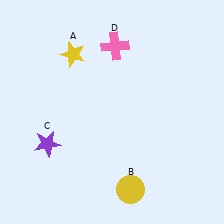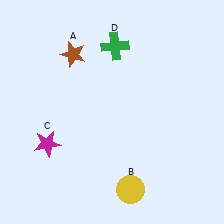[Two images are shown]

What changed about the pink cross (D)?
In Image 1, D is pink. In Image 2, it changed to green.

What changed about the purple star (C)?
In Image 1, C is purple. In Image 2, it changed to magenta.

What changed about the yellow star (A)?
In Image 1, A is yellow. In Image 2, it changed to brown.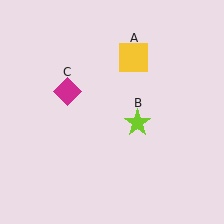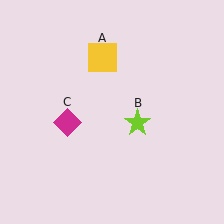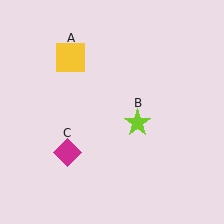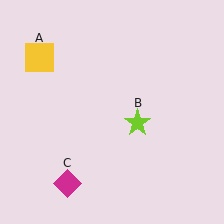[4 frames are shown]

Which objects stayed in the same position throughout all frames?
Lime star (object B) remained stationary.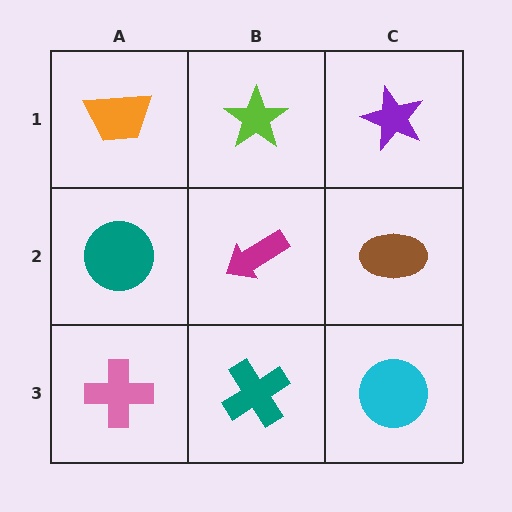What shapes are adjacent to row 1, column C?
A brown ellipse (row 2, column C), a lime star (row 1, column B).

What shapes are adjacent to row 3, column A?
A teal circle (row 2, column A), a teal cross (row 3, column B).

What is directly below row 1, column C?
A brown ellipse.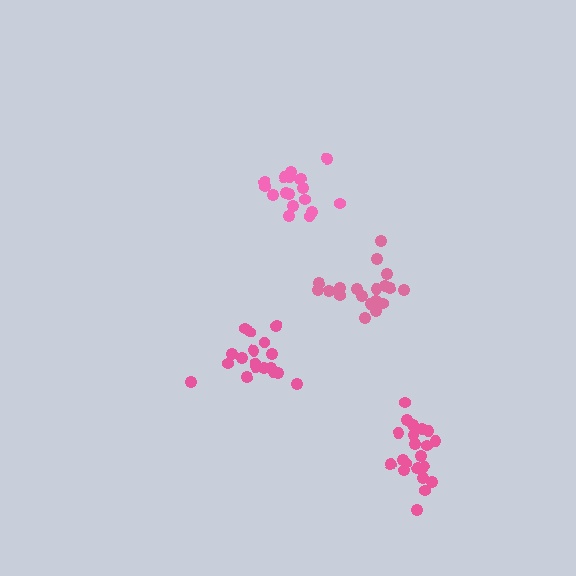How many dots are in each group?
Group 1: 19 dots, Group 2: 17 dots, Group 3: 18 dots, Group 4: 21 dots (75 total).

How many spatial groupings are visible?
There are 4 spatial groupings.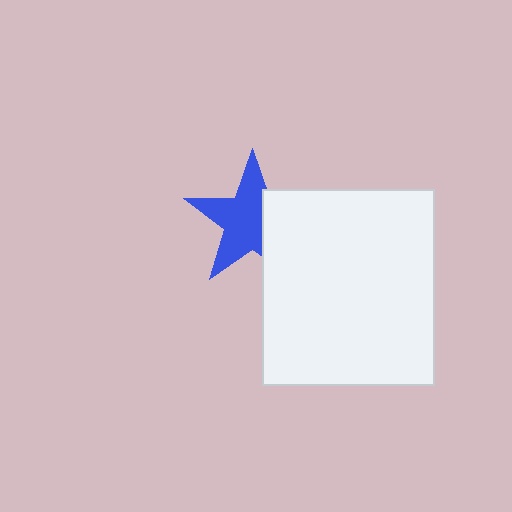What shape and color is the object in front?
The object in front is a white rectangle.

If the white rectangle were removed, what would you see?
You would see the complete blue star.